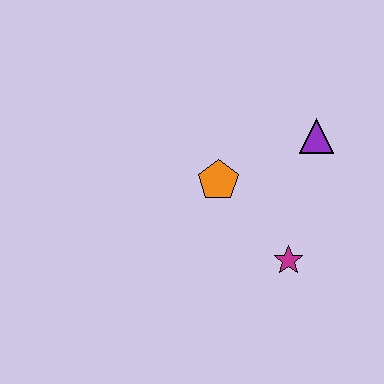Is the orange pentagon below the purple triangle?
Yes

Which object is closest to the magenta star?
The orange pentagon is closest to the magenta star.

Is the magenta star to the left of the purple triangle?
Yes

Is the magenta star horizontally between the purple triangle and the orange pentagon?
Yes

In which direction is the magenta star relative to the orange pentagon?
The magenta star is below the orange pentagon.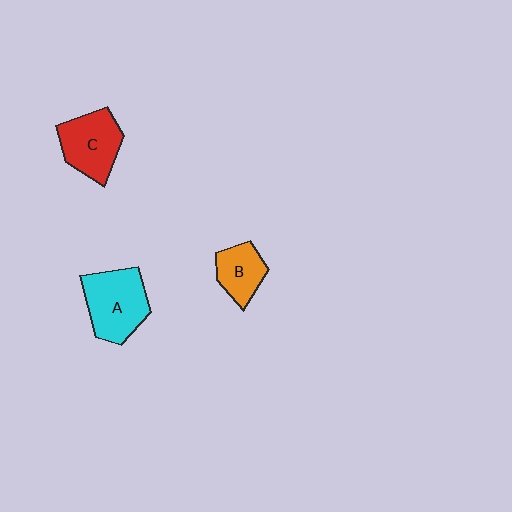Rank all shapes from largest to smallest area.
From largest to smallest: A (cyan), C (red), B (orange).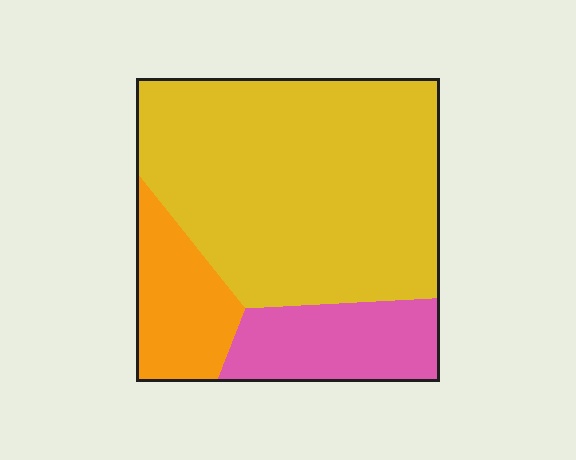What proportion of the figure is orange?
Orange takes up about one sixth (1/6) of the figure.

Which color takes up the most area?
Yellow, at roughly 65%.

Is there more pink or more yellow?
Yellow.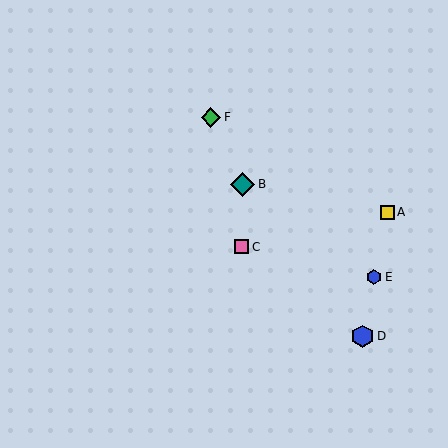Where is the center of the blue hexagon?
The center of the blue hexagon is at (363, 336).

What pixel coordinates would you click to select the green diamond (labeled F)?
Click at (211, 117) to select the green diamond F.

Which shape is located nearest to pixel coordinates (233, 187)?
The teal diamond (labeled B) at (243, 184) is nearest to that location.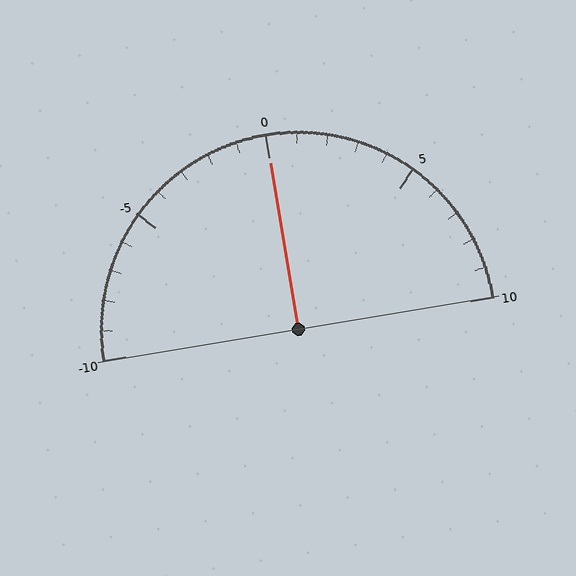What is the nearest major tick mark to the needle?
The nearest major tick mark is 0.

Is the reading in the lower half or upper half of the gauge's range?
The reading is in the upper half of the range (-10 to 10).